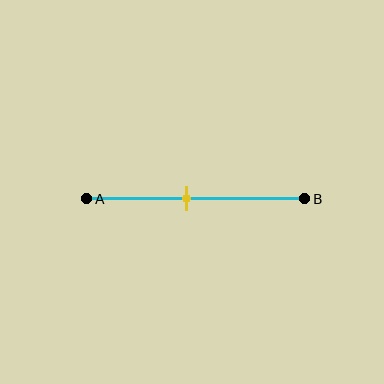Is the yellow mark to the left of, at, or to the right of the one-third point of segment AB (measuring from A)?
The yellow mark is to the right of the one-third point of segment AB.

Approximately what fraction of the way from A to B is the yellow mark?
The yellow mark is approximately 45% of the way from A to B.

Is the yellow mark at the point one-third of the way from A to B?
No, the mark is at about 45% from A, not at the 33% one-third point.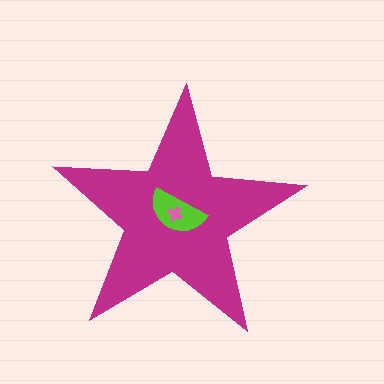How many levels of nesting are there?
3.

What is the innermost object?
The pink cross.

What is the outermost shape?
The magenta star.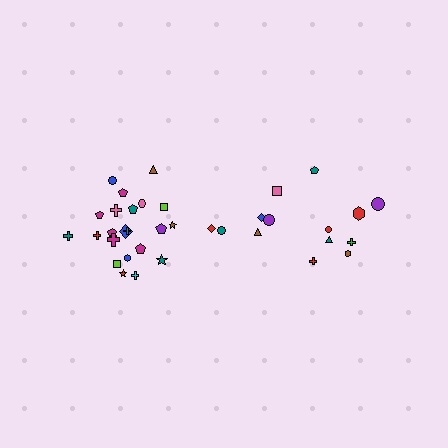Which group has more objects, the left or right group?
The left group.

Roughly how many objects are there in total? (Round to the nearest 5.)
Roughly 35 objects in total.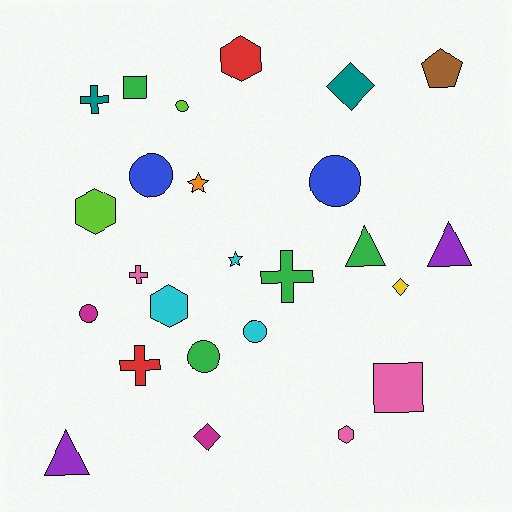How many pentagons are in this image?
There is 1 pentagon.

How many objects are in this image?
There are 25 objects.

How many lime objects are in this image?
There are 2 lime objects.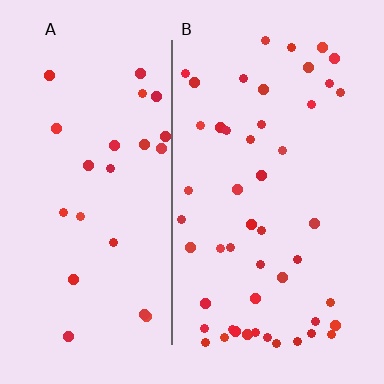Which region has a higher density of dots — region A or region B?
B (the right).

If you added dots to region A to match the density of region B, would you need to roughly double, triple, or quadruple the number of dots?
Approximately double.